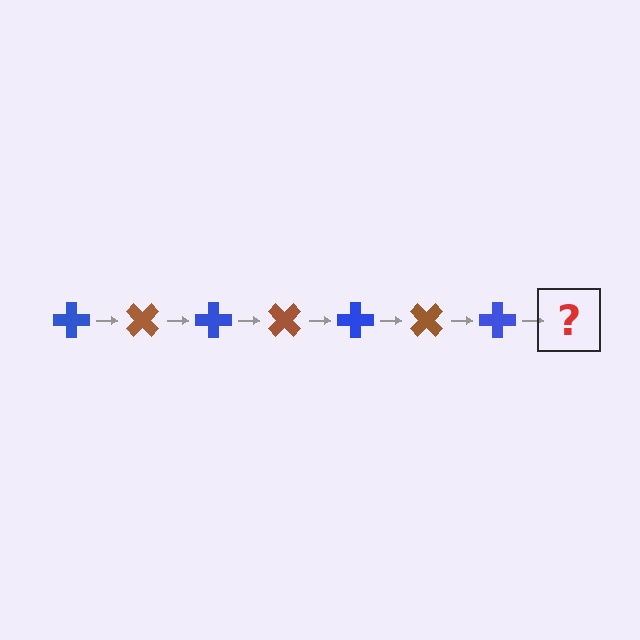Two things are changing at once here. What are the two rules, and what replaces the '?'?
The two rules are that it rotates 45 degrees each step and the color cycles through blue and brown. The '?' should be a brown cross, rotated 315 degrees from the start.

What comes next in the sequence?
The next element should be a brown cross, rotated 315 degrees from the start.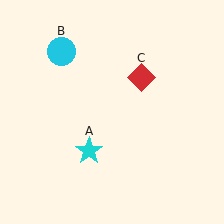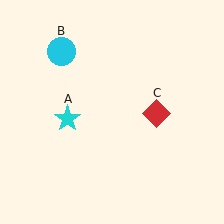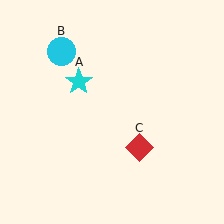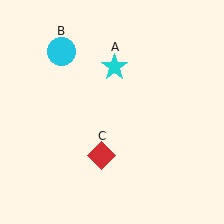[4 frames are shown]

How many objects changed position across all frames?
2 objects changed position: cyan star (object A), red diamond (object C).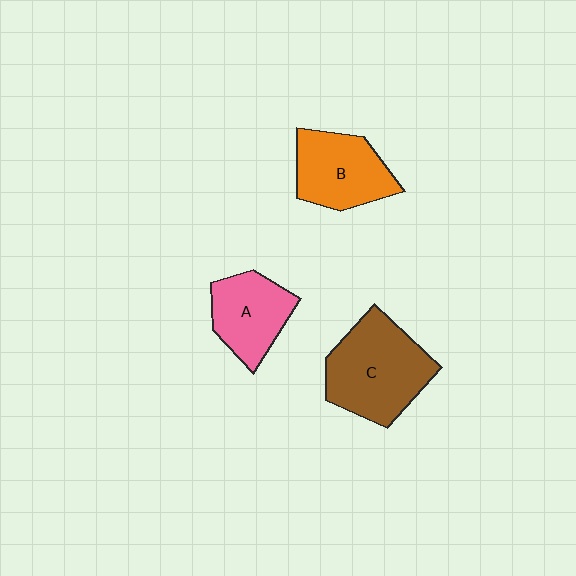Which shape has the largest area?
Shape C (brown).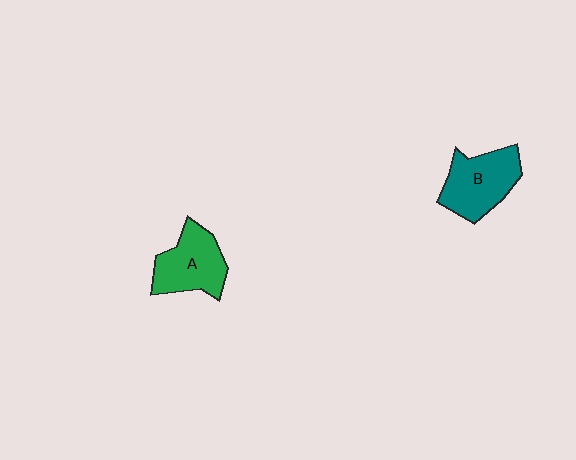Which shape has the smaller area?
Shape A (green).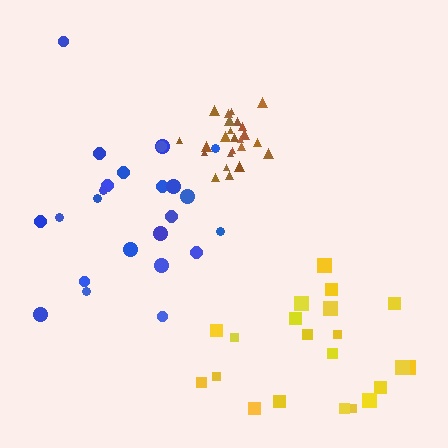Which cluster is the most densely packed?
Brown.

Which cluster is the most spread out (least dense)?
Blue.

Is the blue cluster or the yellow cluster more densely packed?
Yellow.